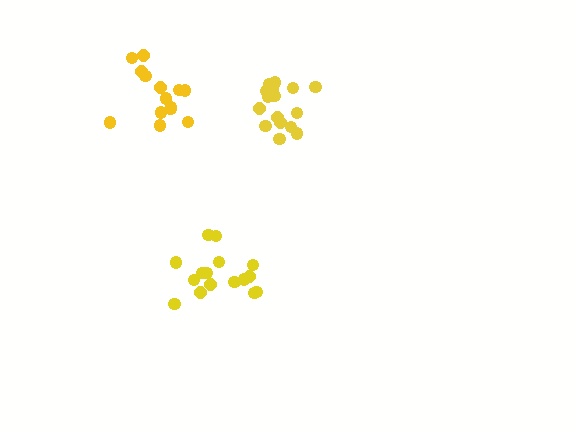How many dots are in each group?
Group 1: 16 dots, Group 2: 16 dots, Group 3: 14 dots (46 total).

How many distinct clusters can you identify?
There are 3 distinct clusters.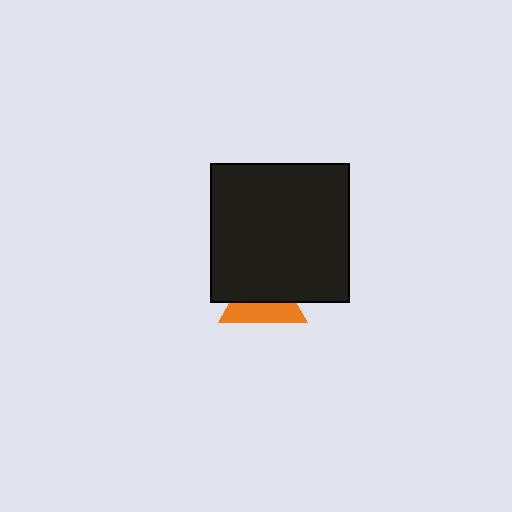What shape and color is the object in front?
The object in front is a black square.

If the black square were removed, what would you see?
You would see the complete orange triangle.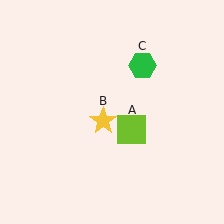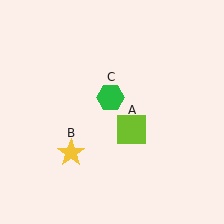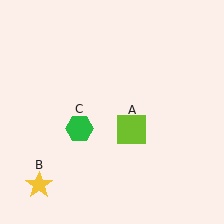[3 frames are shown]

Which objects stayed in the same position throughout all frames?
Lime square (object A) remained stationary.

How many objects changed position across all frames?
2 objects changed position: yellow star (object B), green hexagon (object C).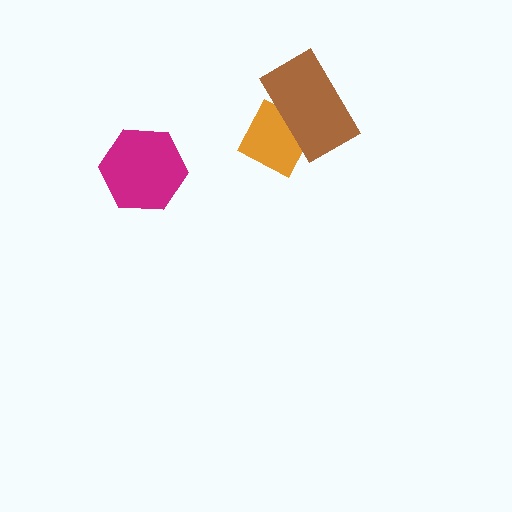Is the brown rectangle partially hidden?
No, no other shape covers it.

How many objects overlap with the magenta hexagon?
0 objects overlap with the magenta hexagon.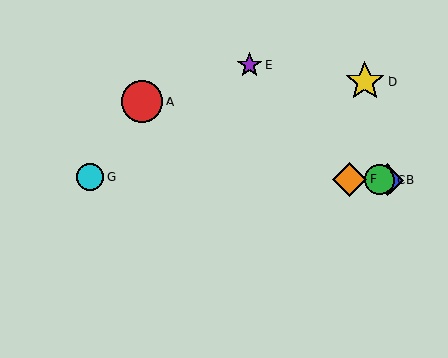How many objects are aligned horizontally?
4 objects (B, C, F, G) are aligned horizontally.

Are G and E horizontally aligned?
No, G is at y≈177 and E is at y≈65.